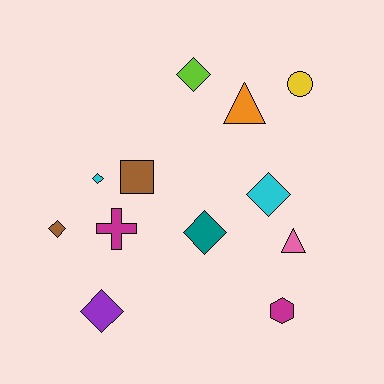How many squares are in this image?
There is 1 square.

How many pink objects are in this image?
There is 1 pink object.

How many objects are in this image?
There are 12 objects.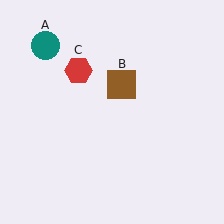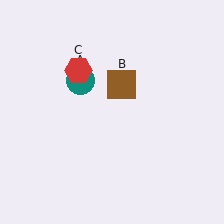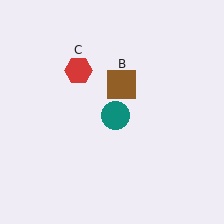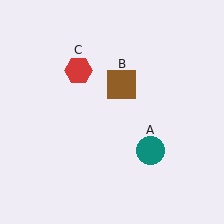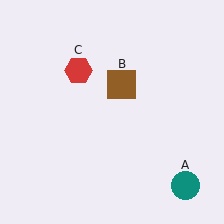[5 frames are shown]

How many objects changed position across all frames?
1 object changed position: teal circle (object A).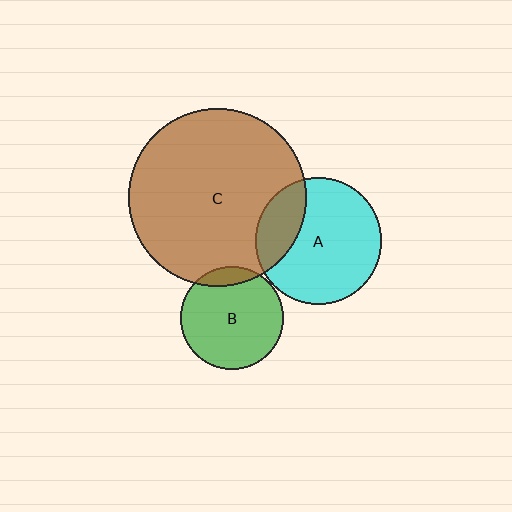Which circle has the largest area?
Circle C (brown).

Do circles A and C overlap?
Yes.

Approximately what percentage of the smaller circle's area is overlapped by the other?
Approximately 25%.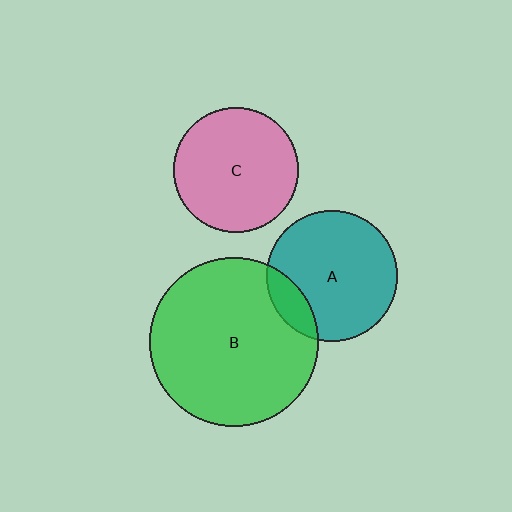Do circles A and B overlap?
Yes.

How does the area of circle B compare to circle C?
Approximately 1.8 times.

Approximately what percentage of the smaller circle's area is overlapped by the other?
Approximately 15%.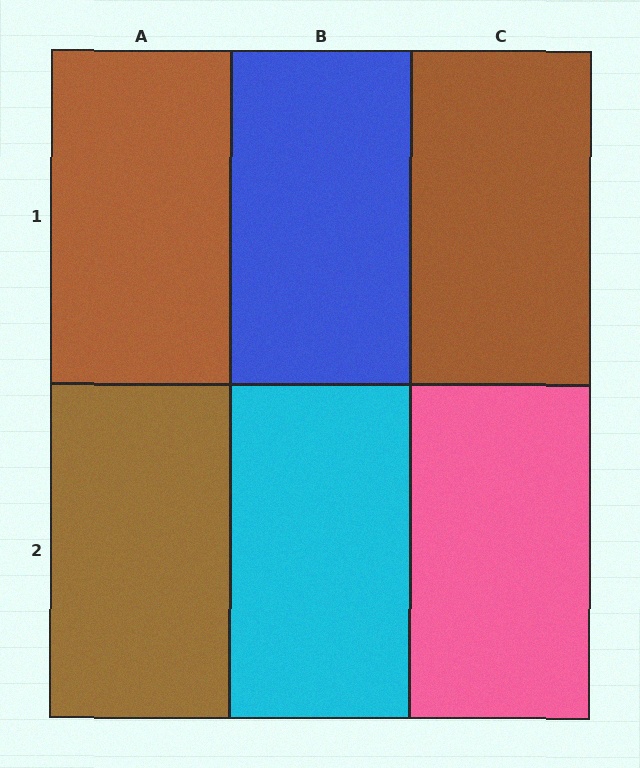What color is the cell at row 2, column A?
Brown.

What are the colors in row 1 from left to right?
Brown, blue, brown.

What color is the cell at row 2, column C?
Pink.